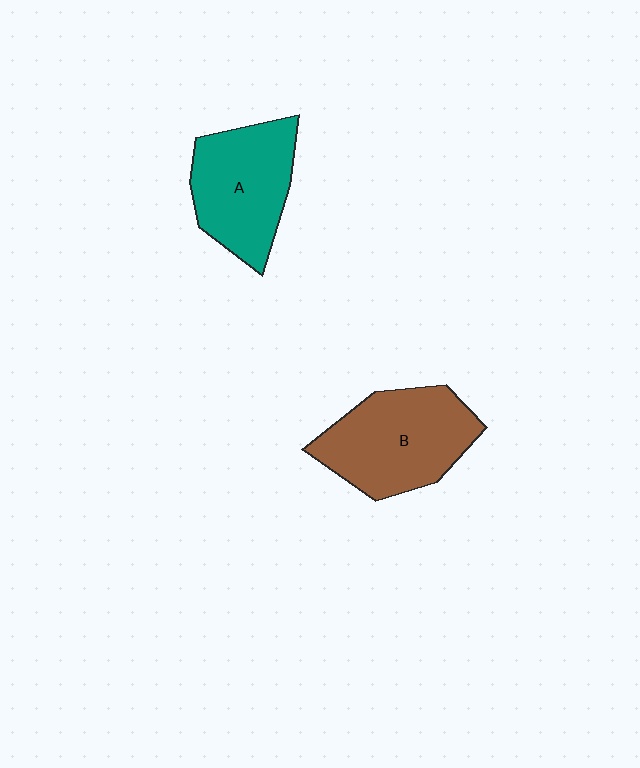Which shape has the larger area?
Shape B (brown).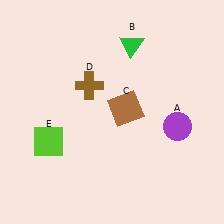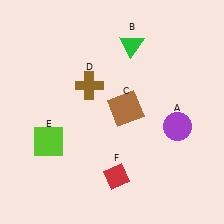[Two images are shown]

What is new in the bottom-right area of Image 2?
A red diamond (F) was added in the bottom-right area of Image 2.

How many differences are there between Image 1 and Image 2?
There is 1 difference between the two images.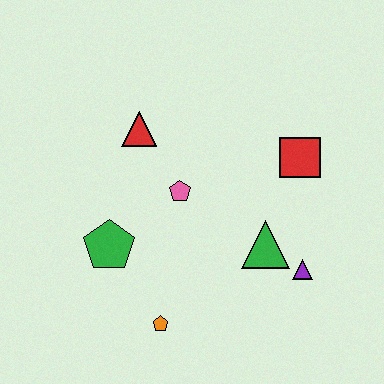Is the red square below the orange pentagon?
No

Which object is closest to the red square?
The green triangle is closest to the red square.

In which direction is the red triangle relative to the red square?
The red triangle is to the left of the red square.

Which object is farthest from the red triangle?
The purple triangle is farthest from the red triangle.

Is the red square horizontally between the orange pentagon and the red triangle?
No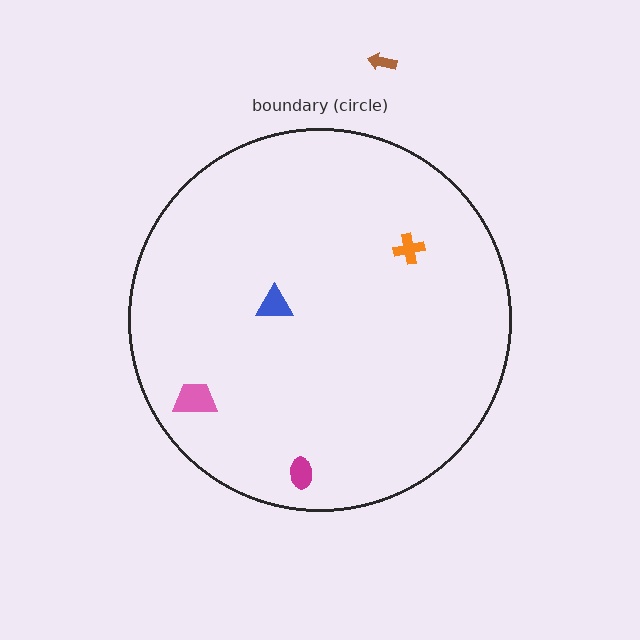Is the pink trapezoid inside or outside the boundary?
Inside.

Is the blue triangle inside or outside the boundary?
Inside.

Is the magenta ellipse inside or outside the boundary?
Inside.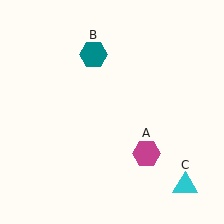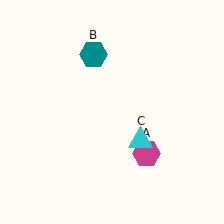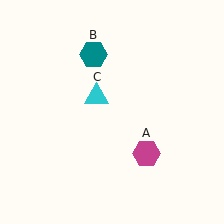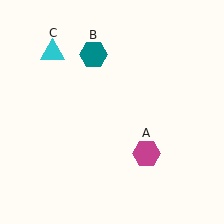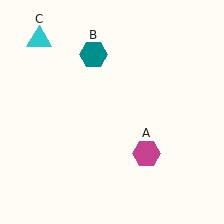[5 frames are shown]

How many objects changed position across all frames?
1 object changed position: cyan triangle (object C).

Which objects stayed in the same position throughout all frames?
Magenta hexagon (object A) and teal hexagon (object B) remained stationary.